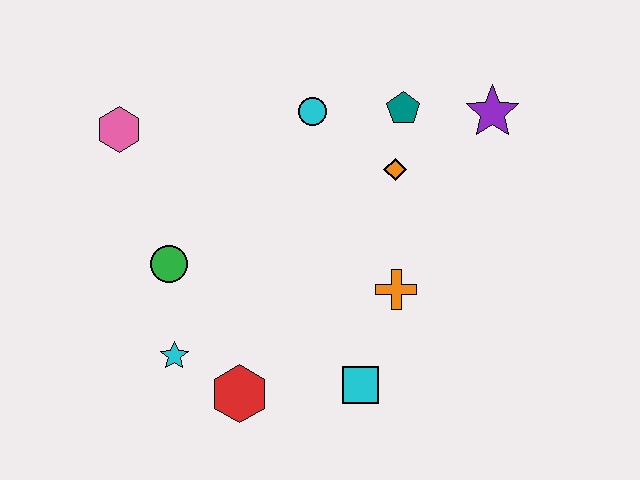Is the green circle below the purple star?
Yes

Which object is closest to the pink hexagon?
The green circle is closest to the pink hexagon.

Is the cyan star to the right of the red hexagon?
No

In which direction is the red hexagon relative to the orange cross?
The red hexagon is to the left of the orange cross.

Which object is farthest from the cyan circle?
The red hexagon is farthest from the cyan circle.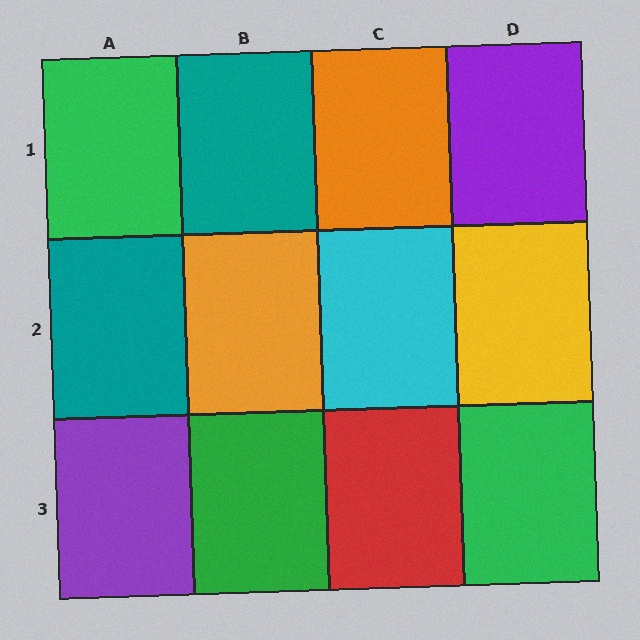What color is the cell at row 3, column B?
Green.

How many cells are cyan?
1 cell is cyan.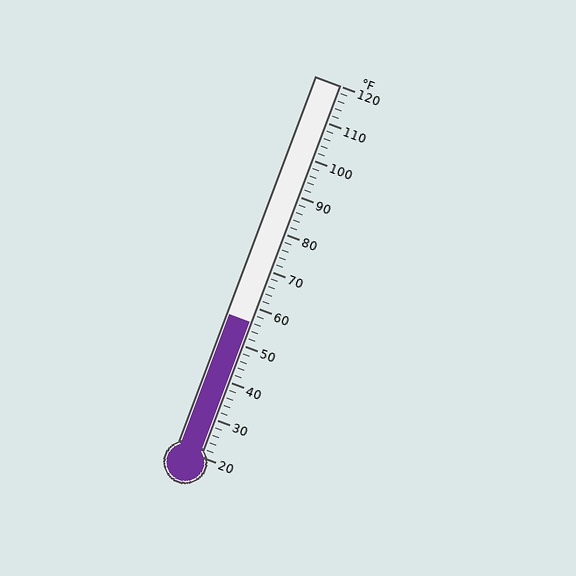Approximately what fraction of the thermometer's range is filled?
The thermometer is filled to approximately 35% of its range.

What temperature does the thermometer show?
The thermometer shows approximately 56°F.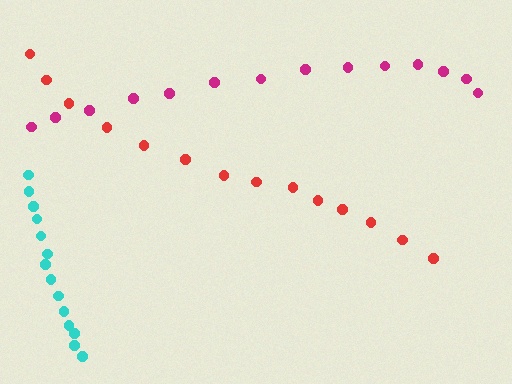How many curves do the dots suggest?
There are 3 distinct paths.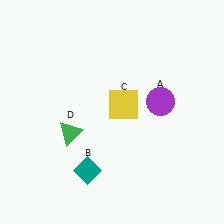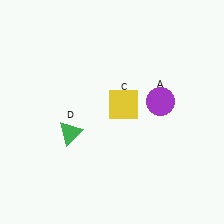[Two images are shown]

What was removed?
The teal diamond (B) was removed in Image 2.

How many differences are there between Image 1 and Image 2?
There is 1 difference between the two images.